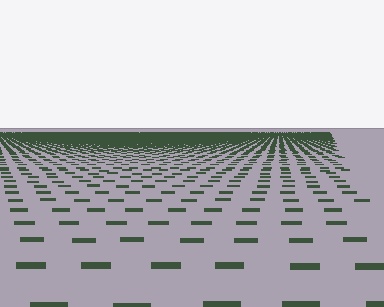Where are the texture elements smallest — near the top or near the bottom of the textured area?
Near the top.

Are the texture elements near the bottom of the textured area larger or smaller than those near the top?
Larger. Near the bottom, elements are closer to the viewer and appear at a bigger on-screen size.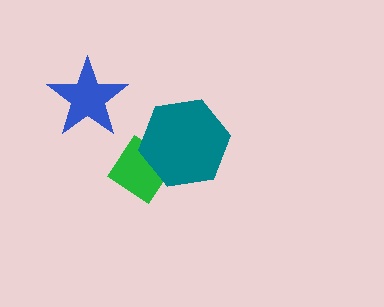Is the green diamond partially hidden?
Yes, it is partially covered by another shape.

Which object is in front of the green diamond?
The teal hexagon is in front of the green diamond.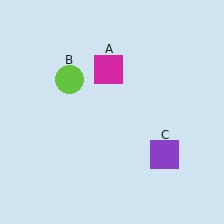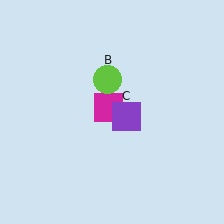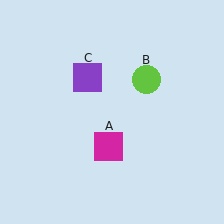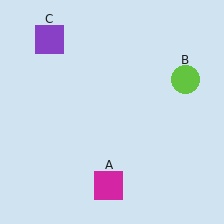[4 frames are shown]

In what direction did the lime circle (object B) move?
The lime circle (object B) moved right.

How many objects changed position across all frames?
3 objects changed position: magenta square (object A), lime circle (object B), purple square (object C).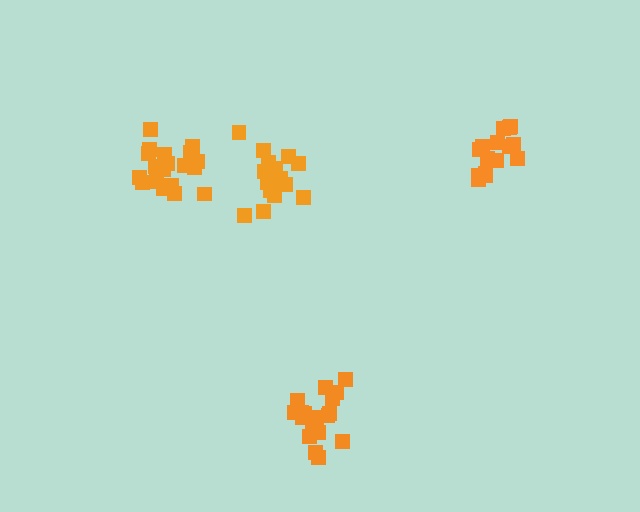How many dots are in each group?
Group 1: 19 dots, Group 2: 15 dots, Group 3: 16 dots, Group 4: 19 dots (69 total).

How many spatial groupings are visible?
There are 4 spatial groupings.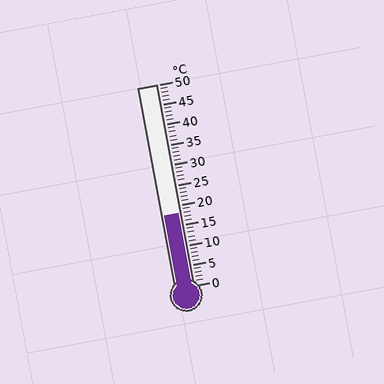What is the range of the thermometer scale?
The thermometer scale ranges from 0°C to 50°C.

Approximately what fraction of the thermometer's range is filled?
The thermometer is filled to approximately 35% of its range.